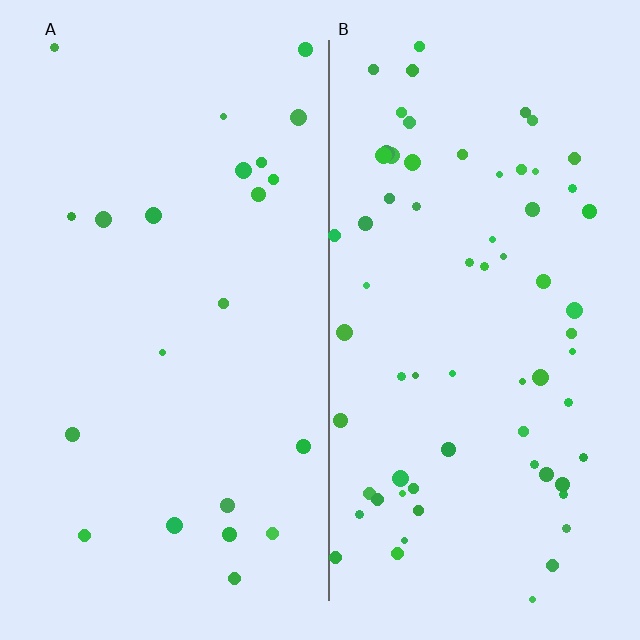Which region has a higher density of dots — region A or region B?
B (the right).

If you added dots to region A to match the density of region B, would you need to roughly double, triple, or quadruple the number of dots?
Approximately triple.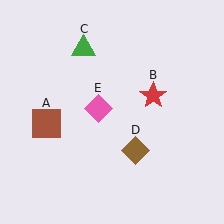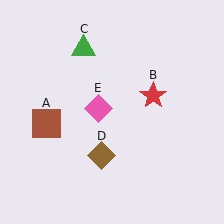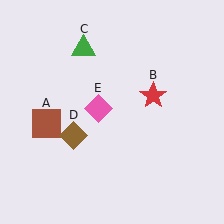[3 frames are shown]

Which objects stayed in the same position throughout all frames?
Brown square (object A) and red star (object B) and green triangle (object C) and pink diamond (object E) remained stationary.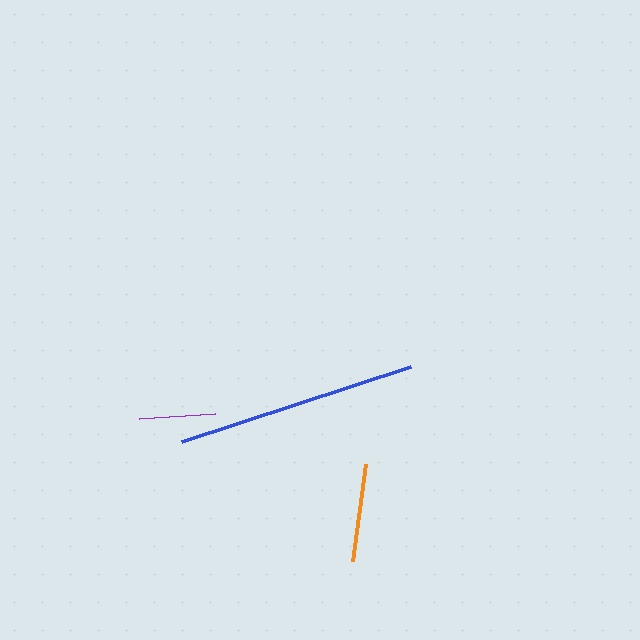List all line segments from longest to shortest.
From longest to shortest: blue, orange, purple.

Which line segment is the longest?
The blue line is the longest at approximately 240 pixels.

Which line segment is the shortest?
The purple line is the shortest at approximately 76 pixels.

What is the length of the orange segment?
The orange segment is approximately 98 pixels long.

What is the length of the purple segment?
The purple segment is approximately 76 pixels long.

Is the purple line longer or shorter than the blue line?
The blue line is longer than the purple line.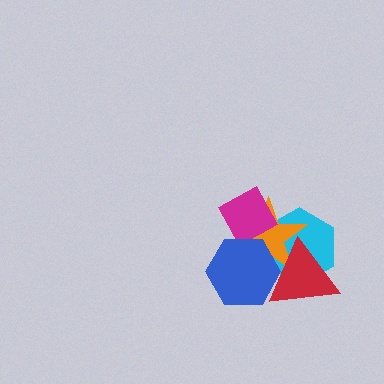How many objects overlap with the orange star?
4 objects overlap with the orange star.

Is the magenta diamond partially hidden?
Yes, it is partially covered by another shape.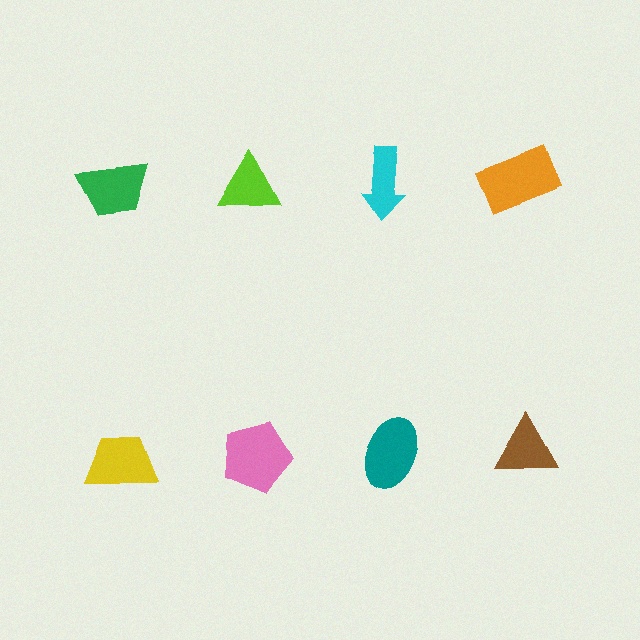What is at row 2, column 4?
A brown triangle.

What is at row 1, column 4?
An orange rectangle.